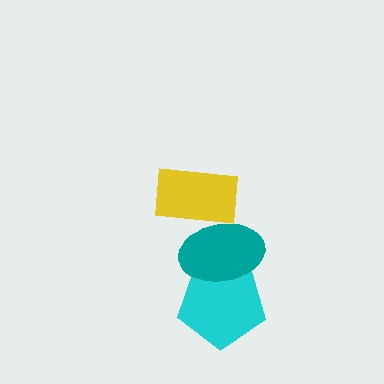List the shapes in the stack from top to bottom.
From top to bottom: the yellow rectangle, the teal ellipse, the cyan pentagon.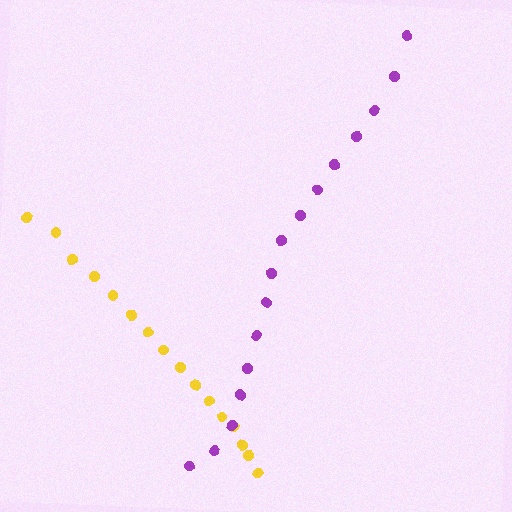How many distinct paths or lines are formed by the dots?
There are 2 distinct paths.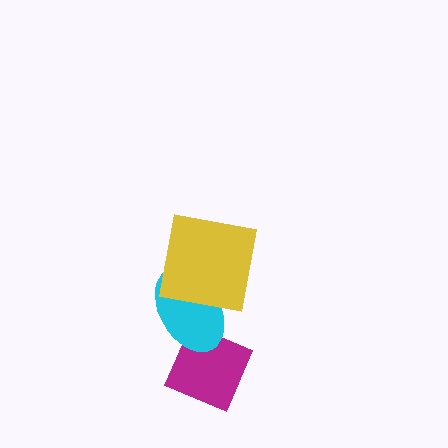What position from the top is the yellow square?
The yellow square is 1st from the top.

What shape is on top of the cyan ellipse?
The yellow square is on top of the cyan ellipse.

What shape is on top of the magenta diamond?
The cyan ellipse is on top of the magenta diamond.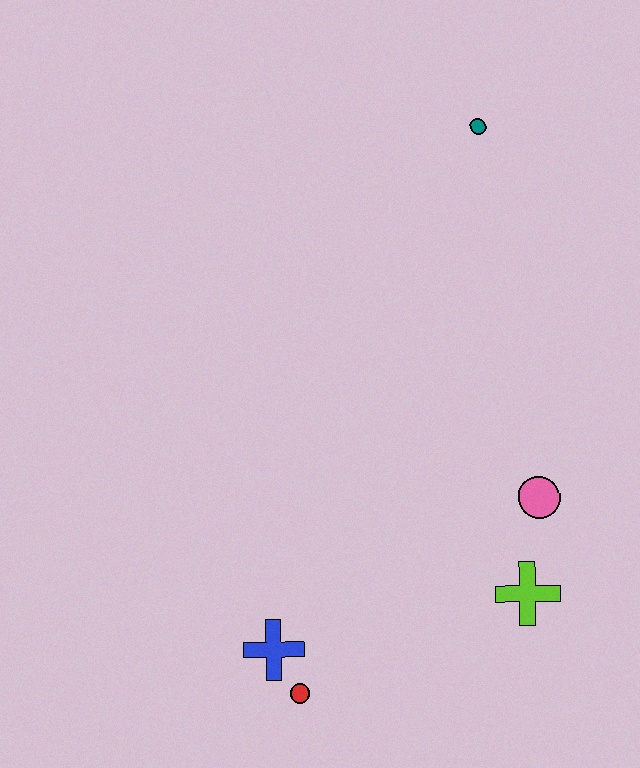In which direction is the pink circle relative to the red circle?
The pink circle is to the right of the red circle.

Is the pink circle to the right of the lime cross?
Yes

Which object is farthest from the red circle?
The teal circle is farthest from the red circle.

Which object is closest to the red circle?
The blue cross is closest to the red circle.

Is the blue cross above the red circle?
Yes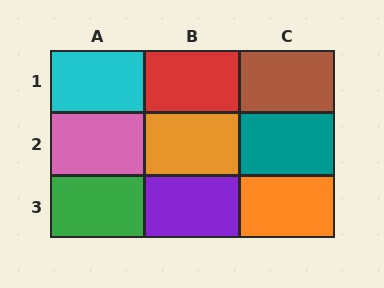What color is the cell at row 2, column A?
Pink.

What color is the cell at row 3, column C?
Orange.